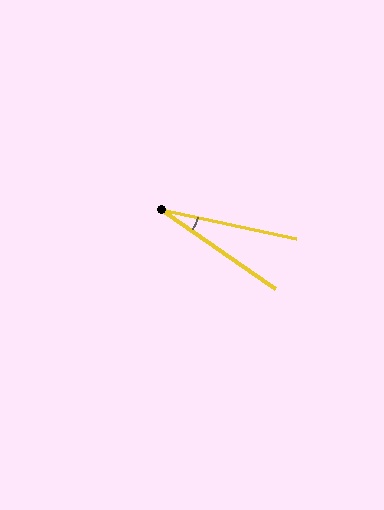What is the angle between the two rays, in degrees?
Approximately 22 degrees.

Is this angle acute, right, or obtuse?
It is acute.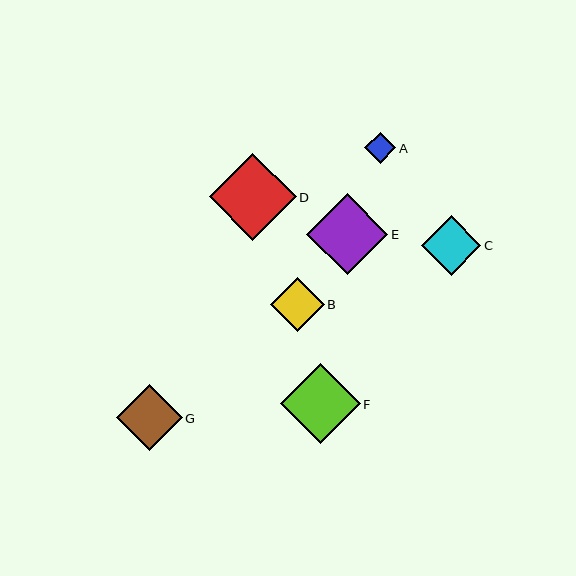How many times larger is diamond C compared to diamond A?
Diamond C is approximately 1.9 times the size of diamond A.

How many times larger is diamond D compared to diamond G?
Diamond D is approximately 1.3 times the size of diamond G.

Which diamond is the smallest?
Diamond A is the smallest with a size of approximately 31 pixels.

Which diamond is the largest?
Diamond D is the largest with a size of approximately 87 pixels.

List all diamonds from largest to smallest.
From largest to smallest: D, E, F, G, C, B, A.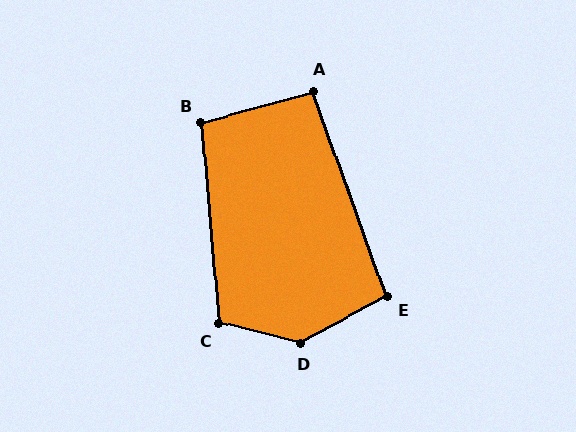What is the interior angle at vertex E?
Approximately 99 degrees (obtuse).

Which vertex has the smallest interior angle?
A, at approximately 94 degrees.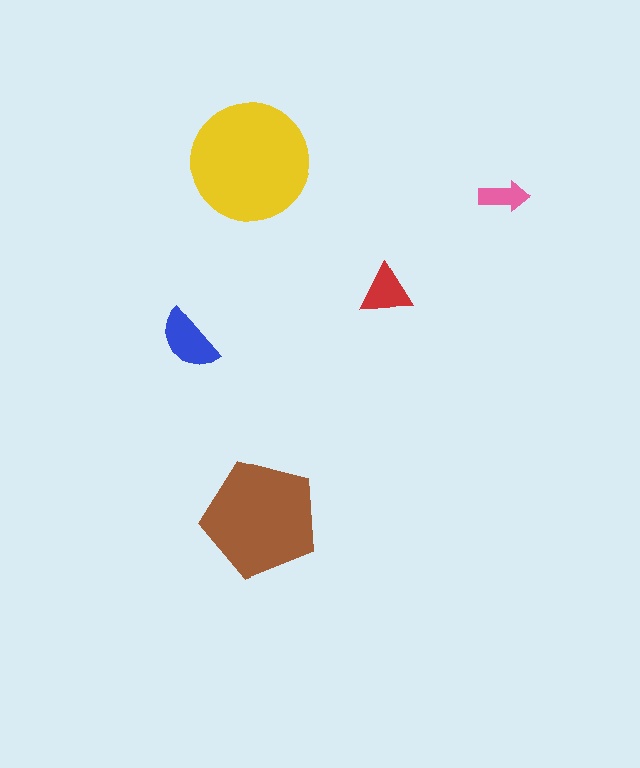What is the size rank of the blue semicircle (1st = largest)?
3rd.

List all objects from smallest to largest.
The pink arrow, the red triangle, the blue semicircle, the brown pentagon, the yellow circle.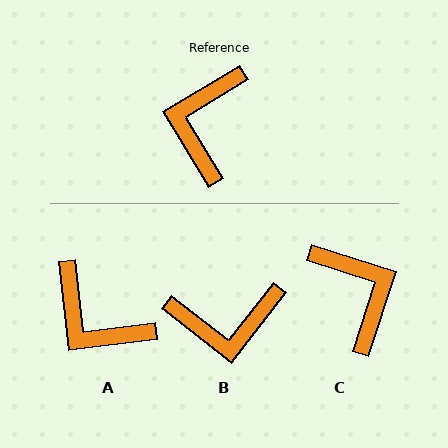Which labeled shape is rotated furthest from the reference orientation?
C, about 139 degrees away.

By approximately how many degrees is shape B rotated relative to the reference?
Approximately 111 degrees counter-clockwise.